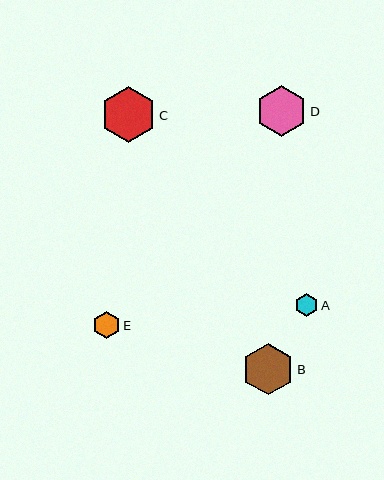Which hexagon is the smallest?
Hexagon A is the smallest with a size of approximately 24 pixels.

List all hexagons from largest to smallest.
From largest to smallest: C, B, D, E, A.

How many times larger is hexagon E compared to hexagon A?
Hexagon E is approximately 1.1 times the size of hexagon A.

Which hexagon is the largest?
Hexagon C is the largest with a size of approximately 56 pixels.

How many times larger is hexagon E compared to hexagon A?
Hexagon E is approximately 1.1 times the size of hexagon A.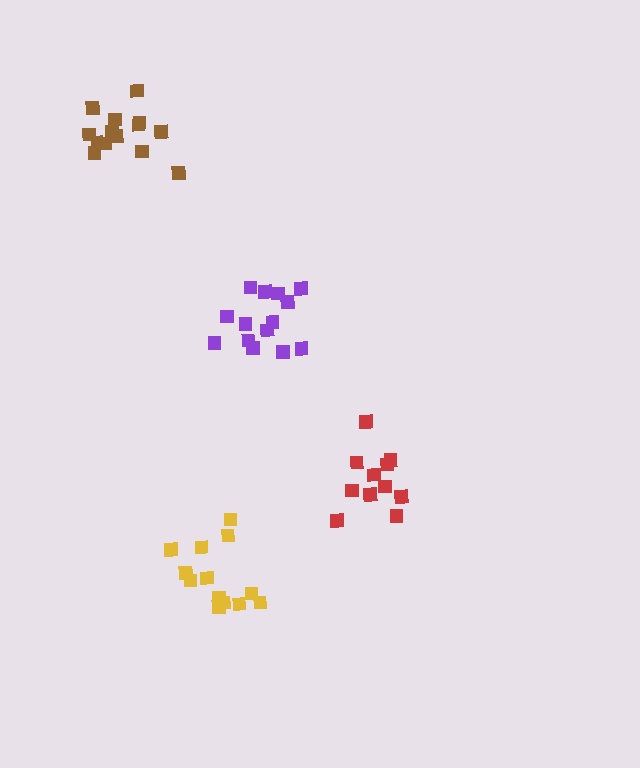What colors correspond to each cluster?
The clusters are colored: yellow, purple, red, brown.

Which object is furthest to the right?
The red cluster is rightmost.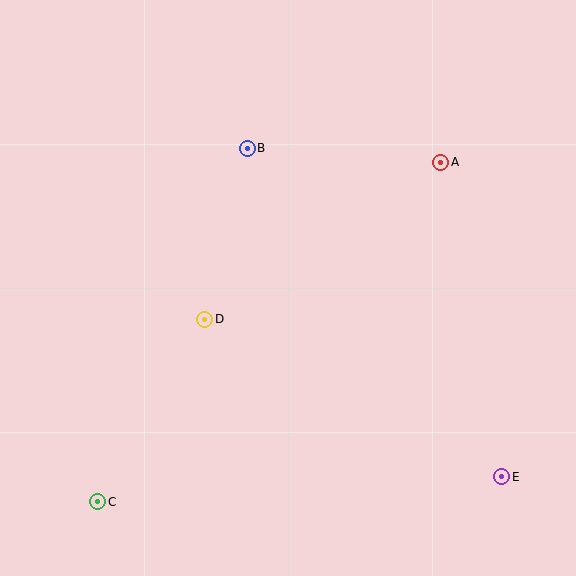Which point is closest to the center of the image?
Point D at (205, 319) is closest to the center.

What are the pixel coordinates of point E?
Point E is at (502, 477).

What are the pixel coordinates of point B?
Point B is at (247, 148).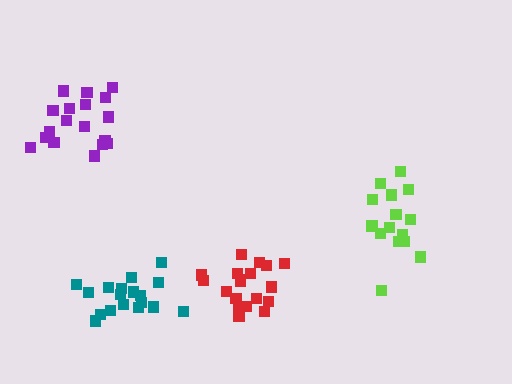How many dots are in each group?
Group 1: 18 dots, Group 2: 15 dots, Group 3: 18 dots, Group 4: 19 dots (70 total).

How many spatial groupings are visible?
There are 4 spatial groupings.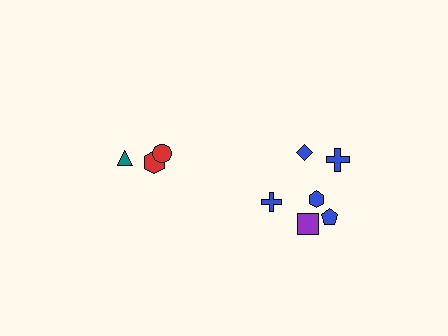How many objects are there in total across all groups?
There are 9 objects.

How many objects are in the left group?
There are 3 objects.